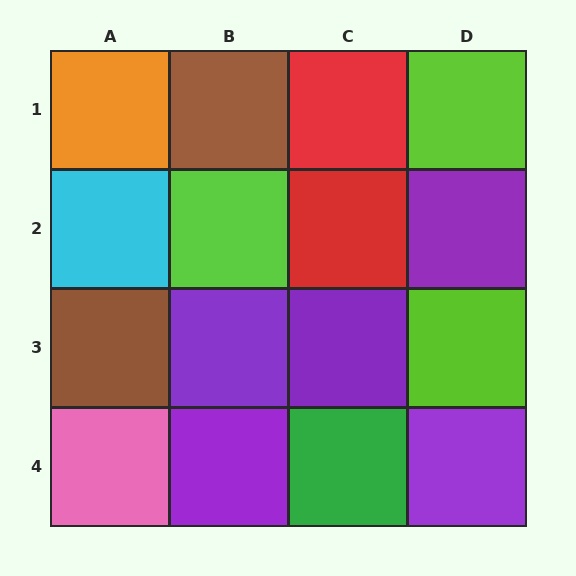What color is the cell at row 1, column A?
Orange.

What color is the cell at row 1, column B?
Brown.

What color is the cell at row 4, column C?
Green.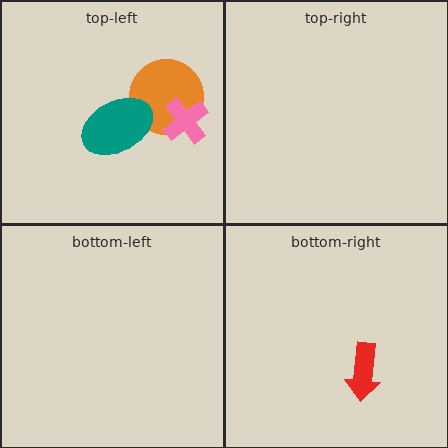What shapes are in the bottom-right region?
The red arrow.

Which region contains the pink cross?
The top-left region.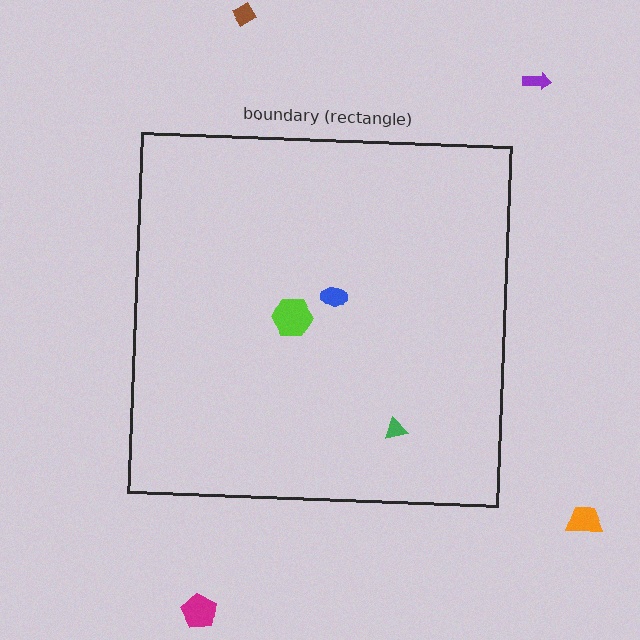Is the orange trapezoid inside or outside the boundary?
Outside.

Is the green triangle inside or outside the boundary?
Inside.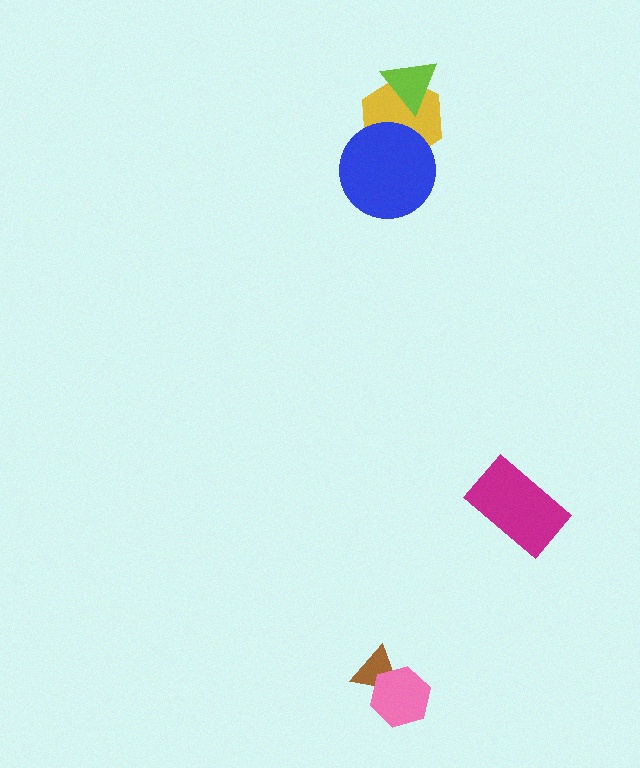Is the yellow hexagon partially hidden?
Yes, it is partially covered by another shape.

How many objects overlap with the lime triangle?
1 object overlaps with the lime triangle.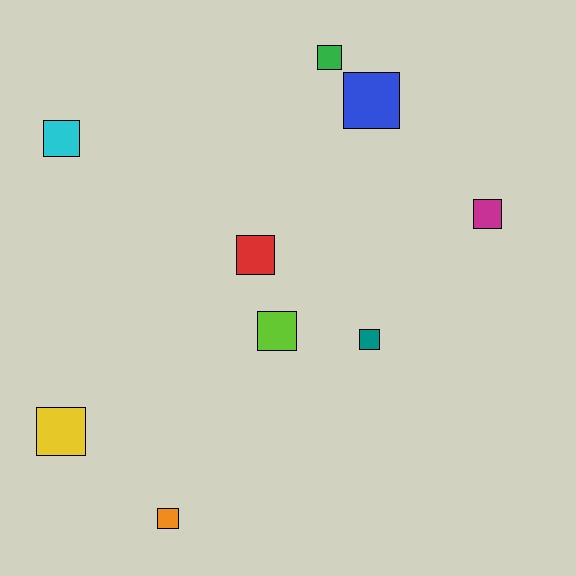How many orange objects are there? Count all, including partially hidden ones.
There is 1 orange object.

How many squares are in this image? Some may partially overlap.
There are 9 squares.